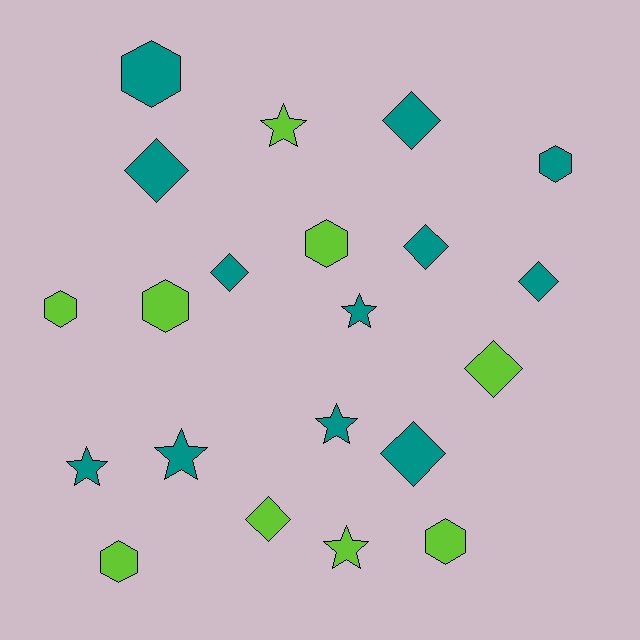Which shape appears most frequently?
Diamond, with 8 objects.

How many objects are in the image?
There are 21 objects.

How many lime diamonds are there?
There are 2 lime diamonds.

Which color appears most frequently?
Teal, with 12 objects.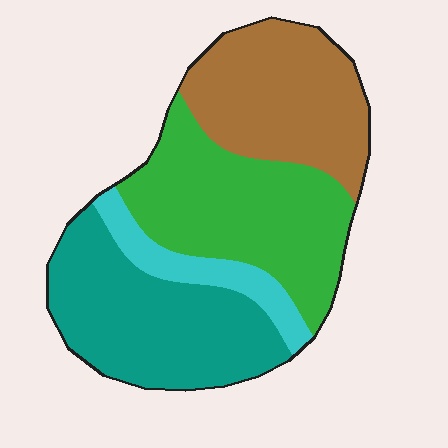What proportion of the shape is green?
Green takes up between a sixth and a third of the shape.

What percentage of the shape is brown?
Brown covers about 25% of the shape.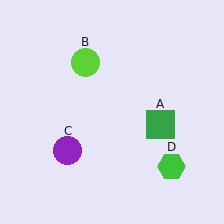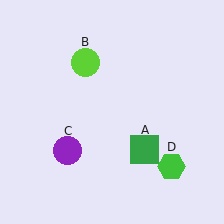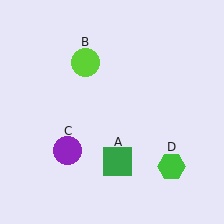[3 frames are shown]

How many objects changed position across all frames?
1 object changed position: green square (object A).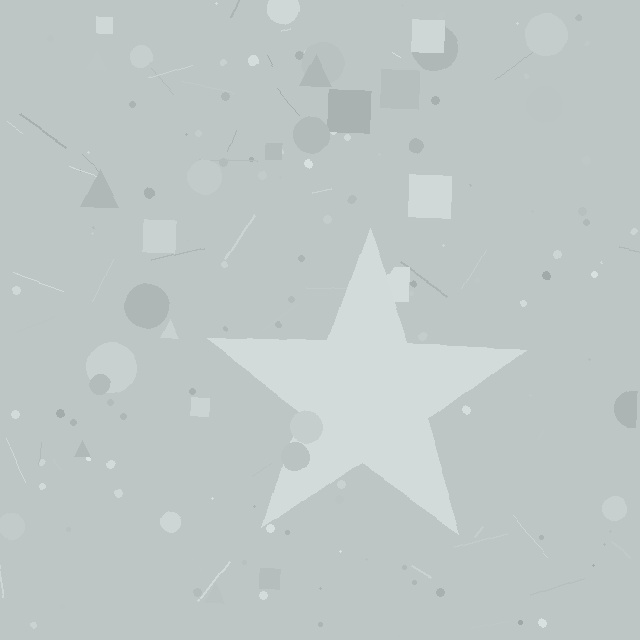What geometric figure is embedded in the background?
A star is embedded in the background.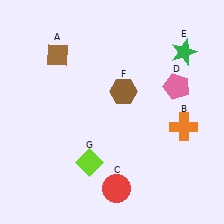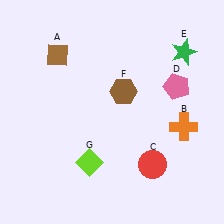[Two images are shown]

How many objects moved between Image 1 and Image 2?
1 object moved between the two images.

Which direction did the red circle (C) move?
The red circle (C) moved right.